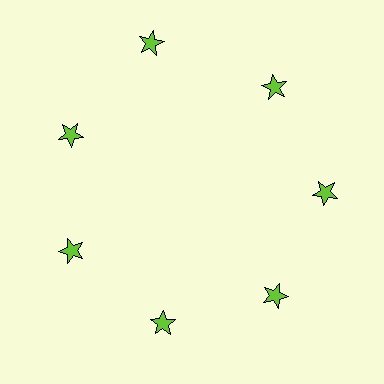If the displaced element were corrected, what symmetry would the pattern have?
It would have 7-fold rotational symmetry — the pattern would map onto itself every 51 degrees.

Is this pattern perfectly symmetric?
No. The 7 lime stars are arranged in a ring, but one element near the 12 o'clock position is pushed outward from the center, breaking the 7-fold rotational symmetry.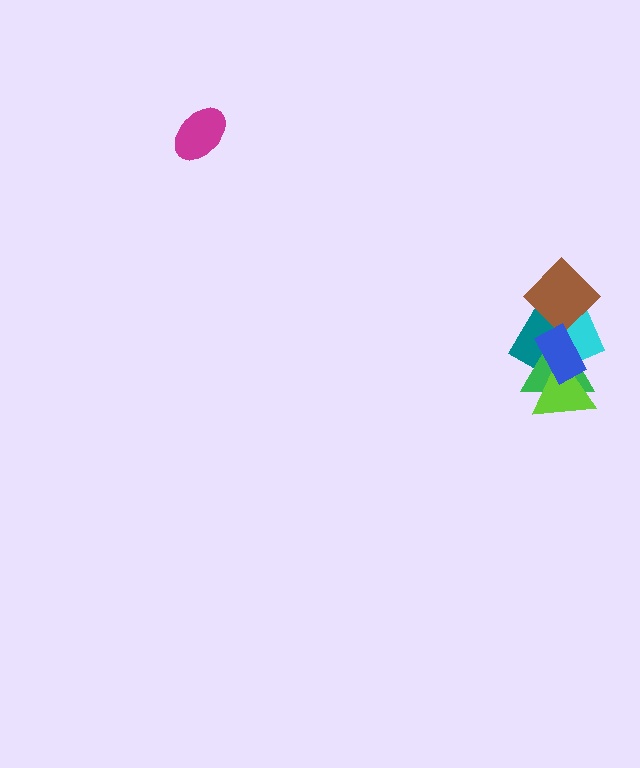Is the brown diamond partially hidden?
Yes, it is partially covered by another shape.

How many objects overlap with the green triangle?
4 objects overlap with the green triangle.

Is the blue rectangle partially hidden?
No, no other shape covers it.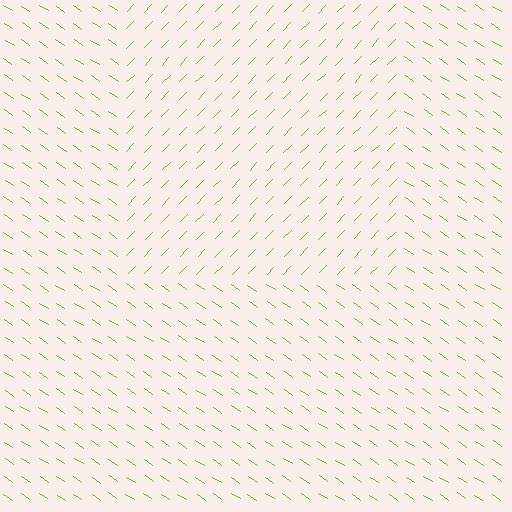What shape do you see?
I see a rectangle.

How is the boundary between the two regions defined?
The boundary is defined purely by a change in line orientation (approximately 80 degrees difference). All lines are the same color and thickness.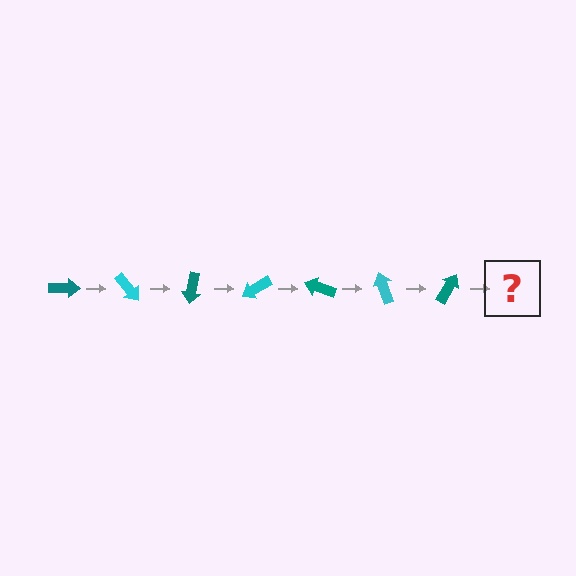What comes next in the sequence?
The next element should be a cyan arrow, rotated 350 degrees from the start.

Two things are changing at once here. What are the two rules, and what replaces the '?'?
The two rules are that it rotates 50 degrees each step and the color cycles through teal and cyan. The '?' should be a cyan arrow, rotated 350 degrees from the start.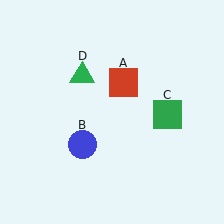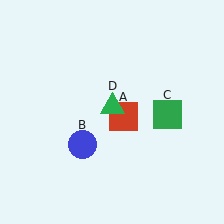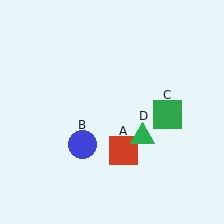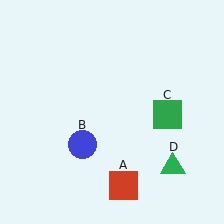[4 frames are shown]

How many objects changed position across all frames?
2 objects changed position: red square (object A), green triangle (object D).